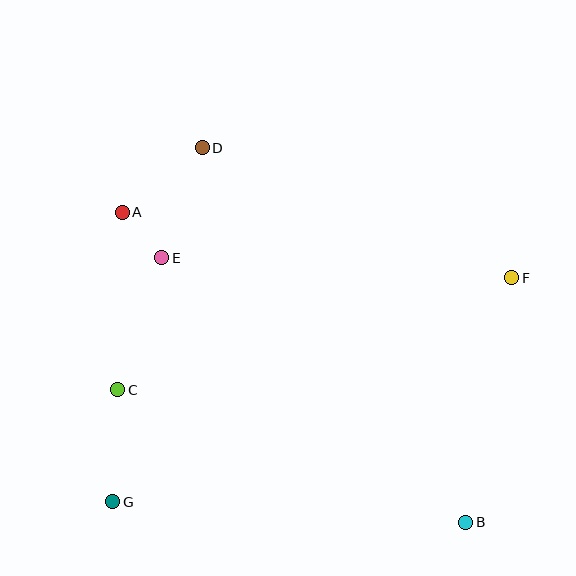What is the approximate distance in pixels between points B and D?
The distance between B and D is approximately 458 pixels.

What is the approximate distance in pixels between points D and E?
The distance between D and E is approximately 117 pixels.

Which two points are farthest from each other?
Points A and B are farthest from each other.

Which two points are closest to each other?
Points A and E are closest to each other.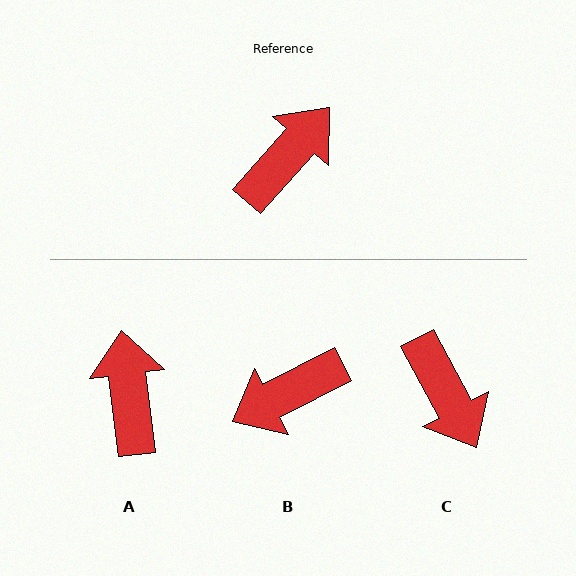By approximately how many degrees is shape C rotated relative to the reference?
Approximately 110 degrees clockwise.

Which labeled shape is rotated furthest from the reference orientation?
B, about 158 degrees away.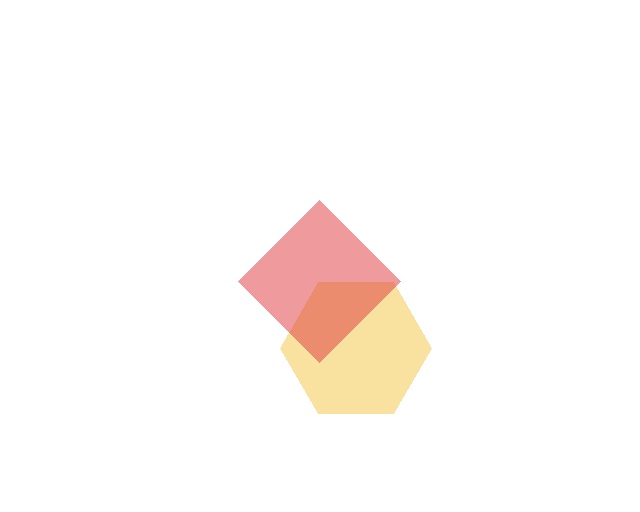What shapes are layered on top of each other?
The layered shapes are: a yellow hexagon, a red diamond.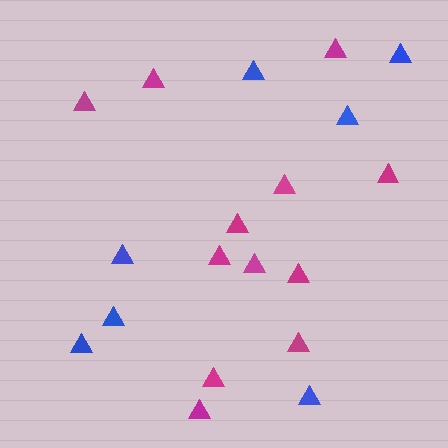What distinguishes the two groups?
There are 2 groups: one group of blue triangles (7) and one group of magenta triangles (12).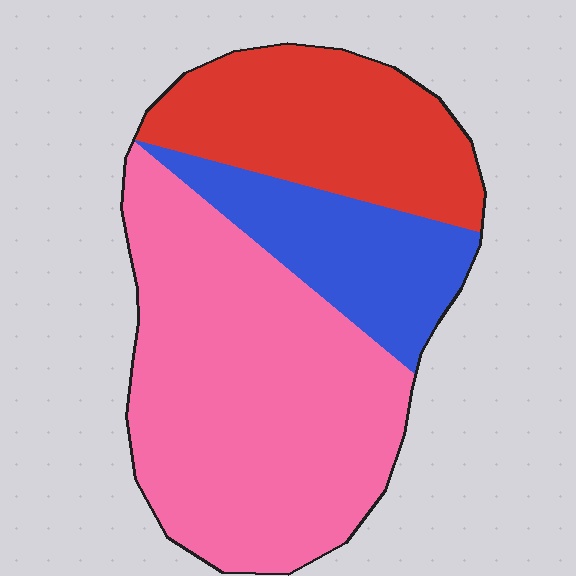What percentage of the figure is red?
Red takes up between a sixth and a third of the figure.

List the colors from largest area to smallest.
From largest to smallest: pink, red, blue.